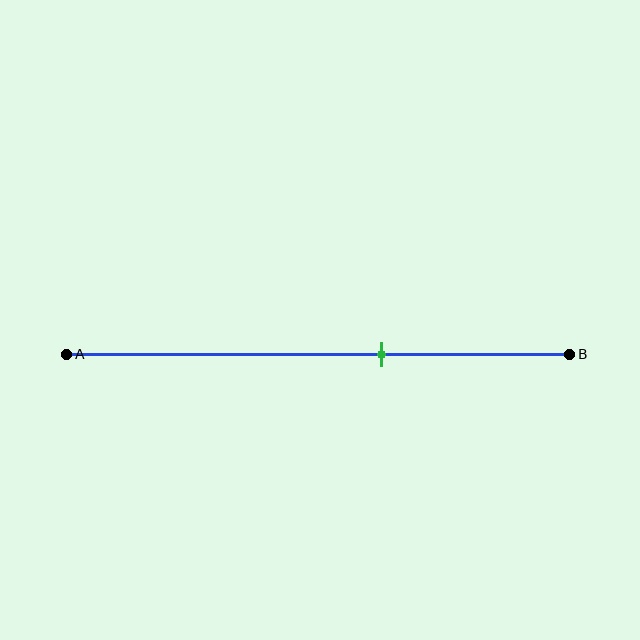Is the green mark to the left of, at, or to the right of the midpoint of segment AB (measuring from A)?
The green mark is to the right of the midpoint of segment AB.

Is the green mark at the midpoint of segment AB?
No, the mark is at about 65% from A, not at the 50% midpoint.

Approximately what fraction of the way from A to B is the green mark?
The green mark is approximately 65% of the way from A to B.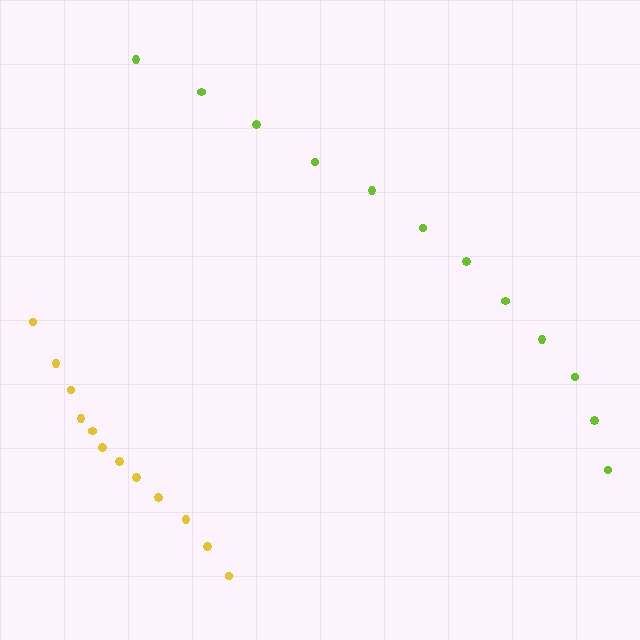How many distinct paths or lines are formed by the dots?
There are 2 distinct paths.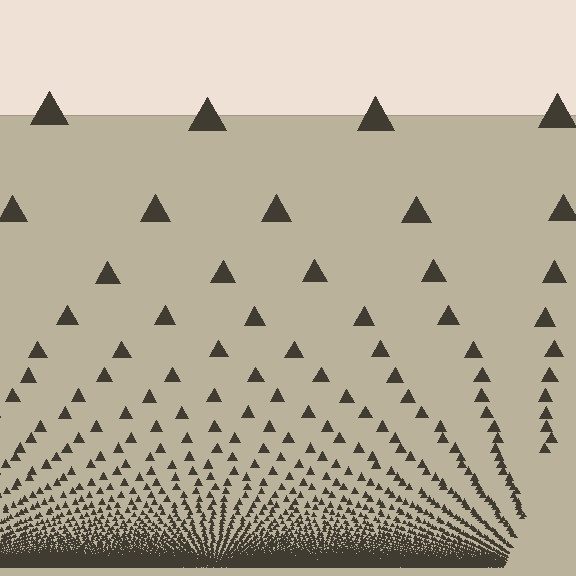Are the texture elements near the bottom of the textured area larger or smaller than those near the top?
Smaller. The gradient is inverted — elements near the bottom are smaller and denser.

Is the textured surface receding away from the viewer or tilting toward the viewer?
The surface appears to tilt toward the viewer. Texture elements get larger and sparser toward the top.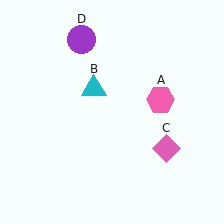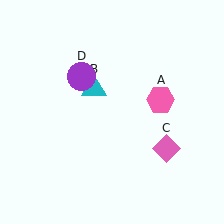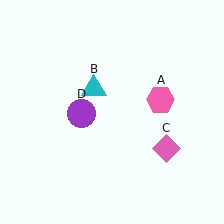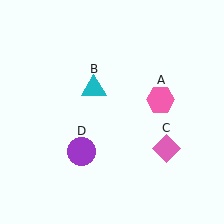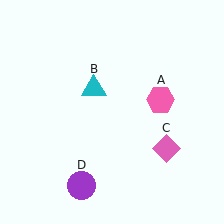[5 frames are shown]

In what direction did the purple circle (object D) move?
The purple circle (object D) moved down.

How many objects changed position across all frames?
1 object changed position: purple circle (object D).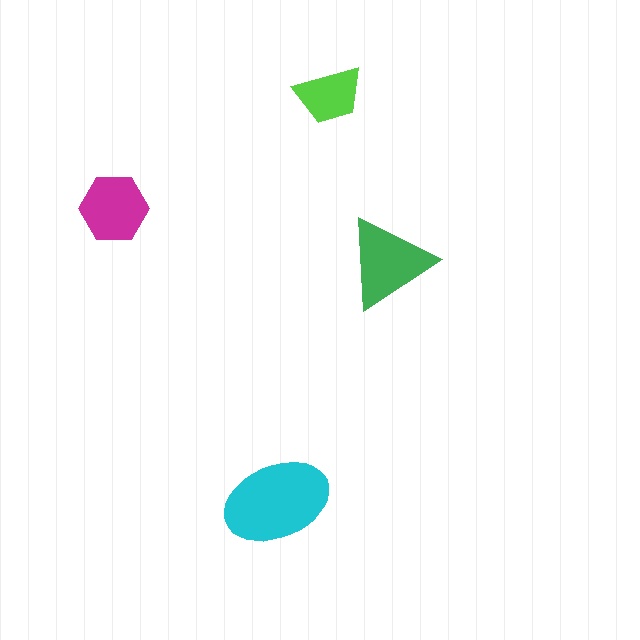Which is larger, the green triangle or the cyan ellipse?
The cyan ellipse.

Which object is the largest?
The cyan ellipse.